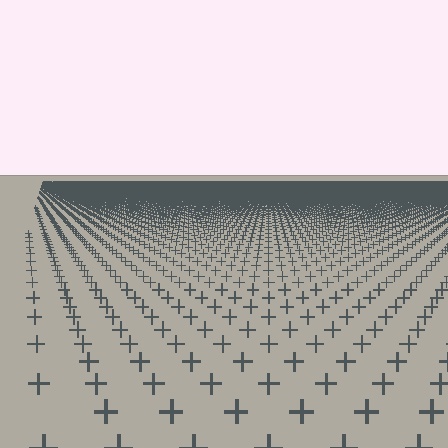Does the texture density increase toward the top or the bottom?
Density increases toward the top.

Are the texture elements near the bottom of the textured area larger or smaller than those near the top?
Larger. Near the bottom, elements are closer to the viewer and appear at a bigger on-screen size.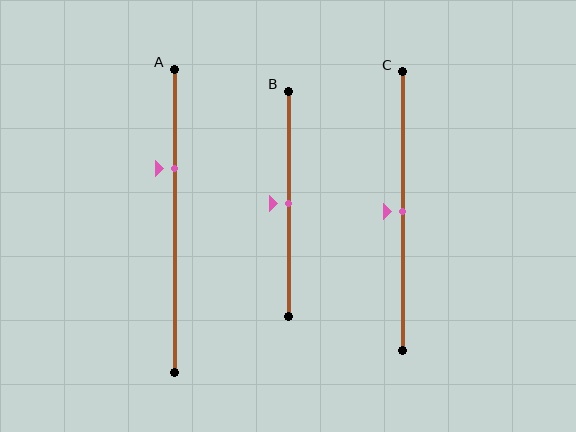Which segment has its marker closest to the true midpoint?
Segment B has its marker closest to the true midpoint.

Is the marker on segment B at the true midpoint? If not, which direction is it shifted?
Yes, the marker on segment B is at the true midpoint.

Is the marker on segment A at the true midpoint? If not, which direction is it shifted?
No, the marker on segment A is shifted upward by about 17% of the segment length.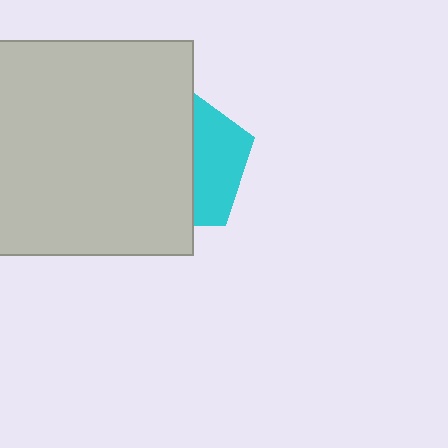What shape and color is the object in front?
The object in front is a light gray rectangle.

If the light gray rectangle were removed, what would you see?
You would see the complete cyan pentagon.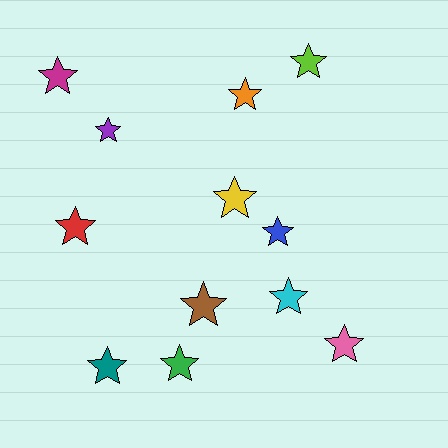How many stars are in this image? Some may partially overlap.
There are 12 stars.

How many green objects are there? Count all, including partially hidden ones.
There is 1 green object.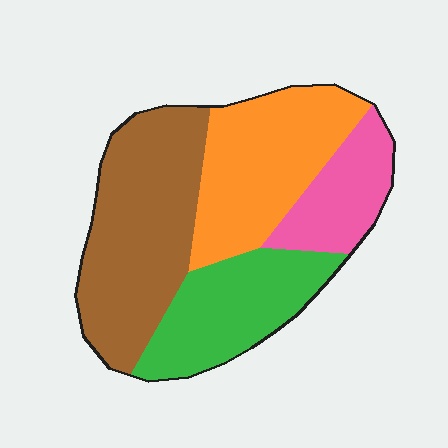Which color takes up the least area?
Pink, at roughly 15%.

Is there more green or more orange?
Orange.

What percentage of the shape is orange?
Orange takes up between a quarter and a half of the shape.